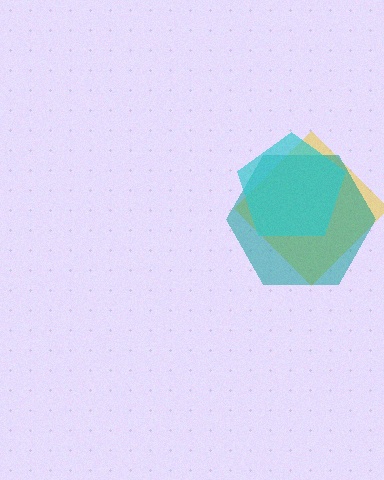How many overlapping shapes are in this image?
There are 3 overlapping shapes in the image.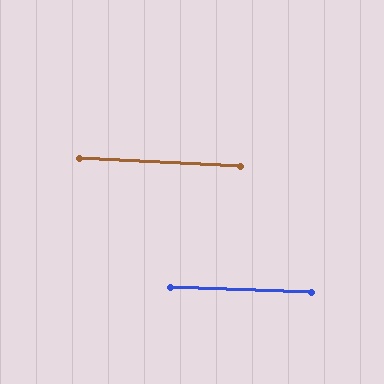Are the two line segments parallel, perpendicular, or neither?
Parallel — their directions differ by only 0.7°.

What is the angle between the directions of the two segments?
Approximately 1 degree.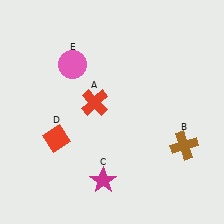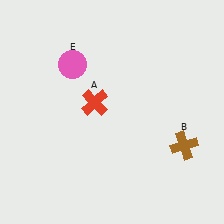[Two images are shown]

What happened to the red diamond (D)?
The red diamond (D) was removed in Image 2. It was in the bottom-left area of Image 1.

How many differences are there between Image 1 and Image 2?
There are 2 differences between the two images.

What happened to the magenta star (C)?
The magenta star (C) was removed in Image 2. It was in the bottom-left area of Image 1.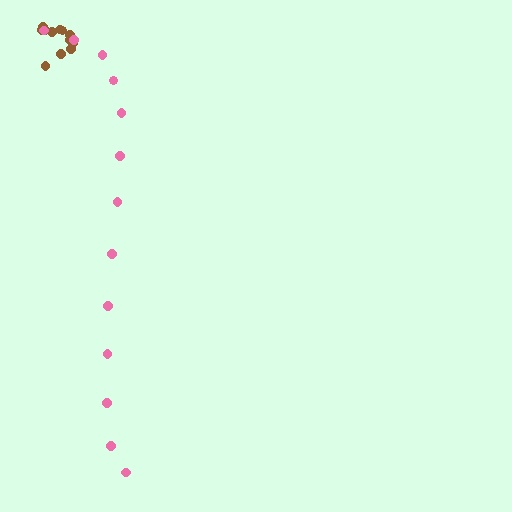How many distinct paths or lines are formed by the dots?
There are 2 distinct paths.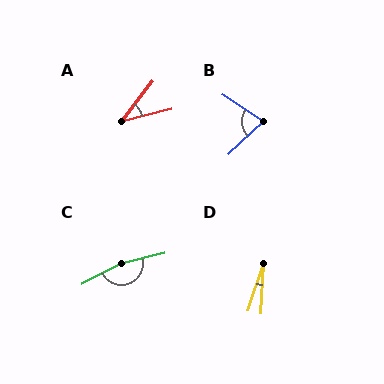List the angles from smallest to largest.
D (16°), A (38°), B (77°), C (166°).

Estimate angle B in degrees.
Approximately 77 degrees.